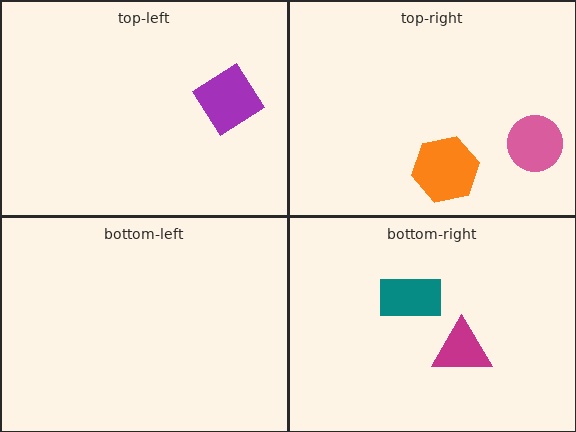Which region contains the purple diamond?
The top-left region.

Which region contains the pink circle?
The top-right region.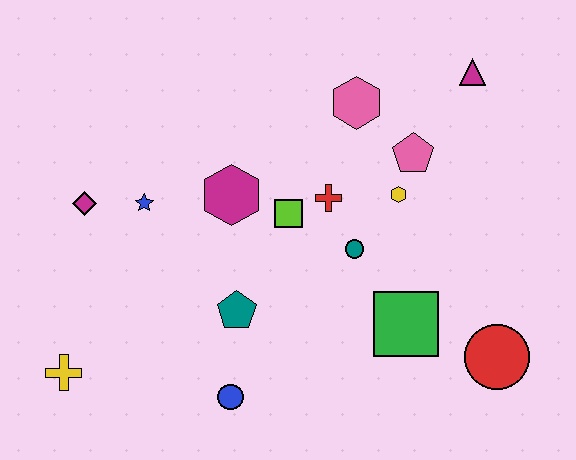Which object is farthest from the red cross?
The yellow cross is farthest from the red cross.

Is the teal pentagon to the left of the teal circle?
Yes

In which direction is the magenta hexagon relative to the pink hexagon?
The magenta hexagon is to the left of the pink hexagon.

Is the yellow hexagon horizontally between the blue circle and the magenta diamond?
No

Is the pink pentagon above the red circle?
Yes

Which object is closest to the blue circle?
The teal pentagon is closest to the blue circle.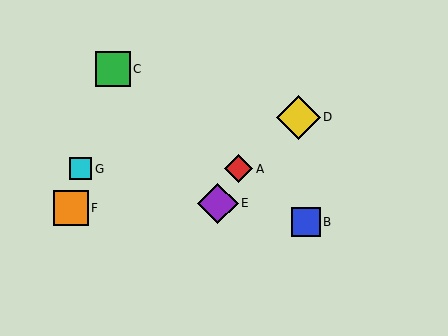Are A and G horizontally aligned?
Yes, both are at y≈169.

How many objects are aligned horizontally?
2 objects (A, G) are aligned horizontally.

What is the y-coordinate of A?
Object A is at y≈169.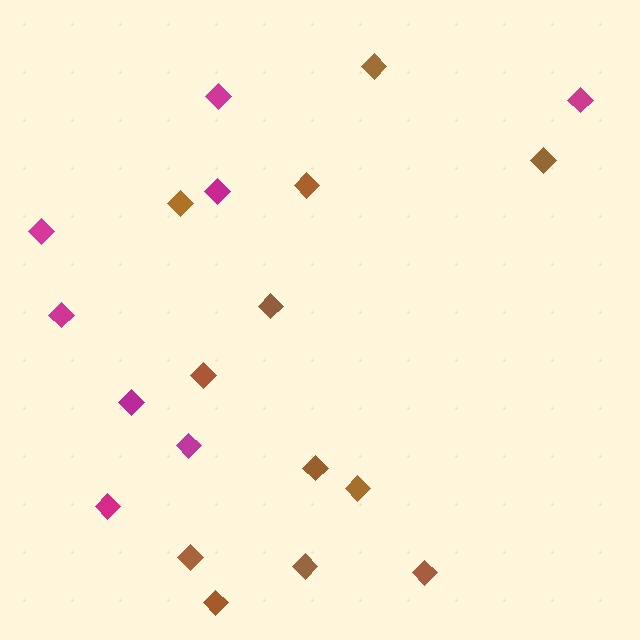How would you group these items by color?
There are 2 groups: one group of magenta diamonds (8) and one group of brown diamonds (12).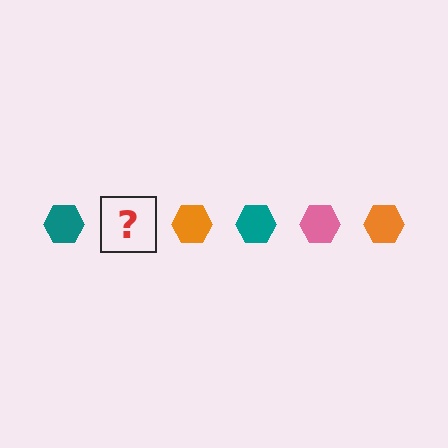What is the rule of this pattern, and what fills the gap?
The rule is that the pattern cycles through teal, pink, orange hexagons. The gap should be filled with a pink hexagon.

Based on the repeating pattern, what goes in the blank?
The blank should be a pink hexagon.